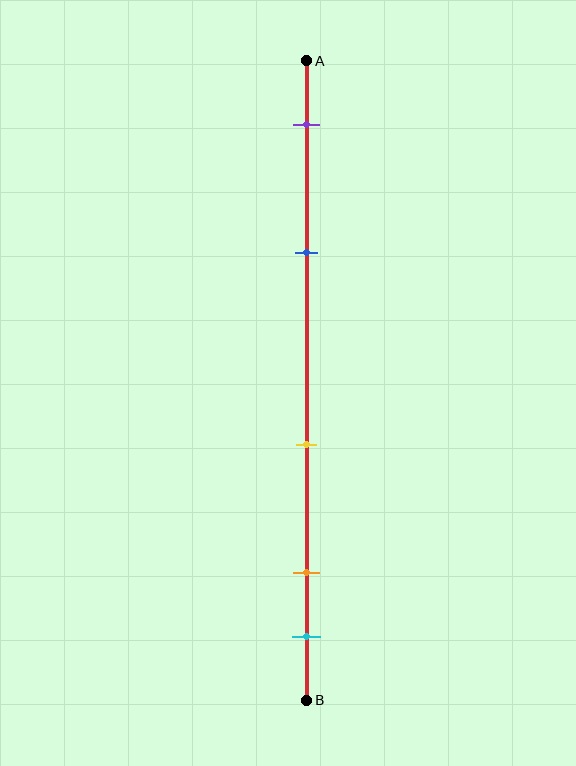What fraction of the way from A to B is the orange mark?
The orange mark is approximately 80% (0.8) of the way from A to B.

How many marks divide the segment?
There are 5 marks dividing the segment.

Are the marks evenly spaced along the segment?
No, the marks are not evenly spaced.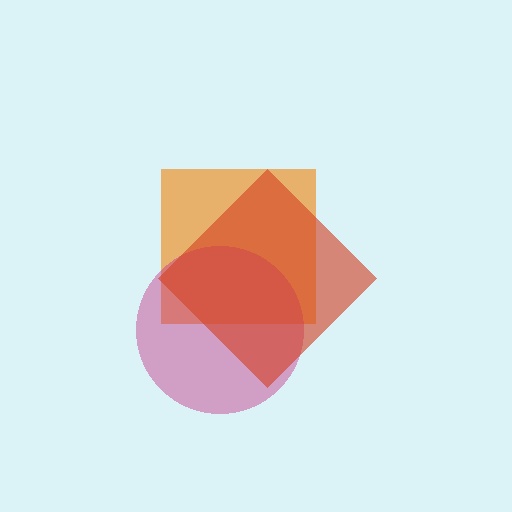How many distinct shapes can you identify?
There are 3 distinct shapes: an orange square, a magenta circle, a red diamond.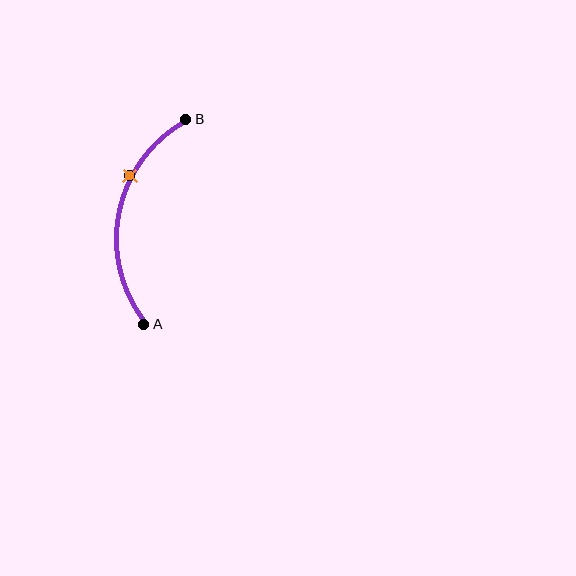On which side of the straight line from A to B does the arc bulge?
The arc bulges to the left of the straight line connecting A and B.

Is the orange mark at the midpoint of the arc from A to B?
No. The orange mark lies on the arc but is closer to endpoint B. The arc midpoint would be at the point on the curve equidistant along the arc from both A and B.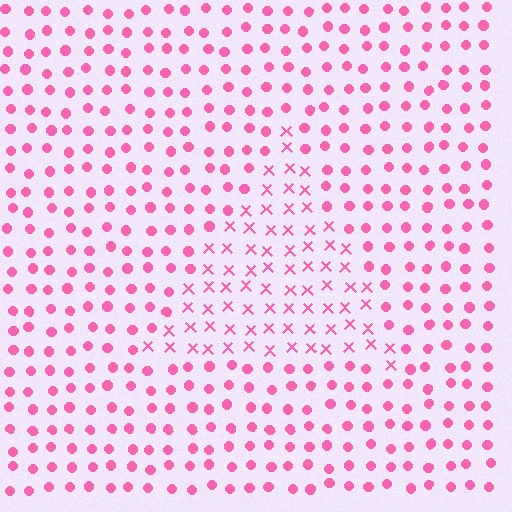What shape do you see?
I see a triangle.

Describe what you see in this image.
The image is filled with small pink elements arranged in a uniform grid. A triangle-shaped region contains X marks, while the surrounding area contains circles. The boundary is defined purely by the change in element shape.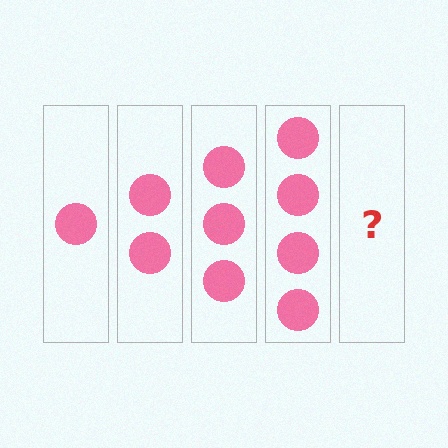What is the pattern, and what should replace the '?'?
The pattern is that each step adds one more circle. The '?' should be 5 circles.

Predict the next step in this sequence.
The next step is 5 circles.